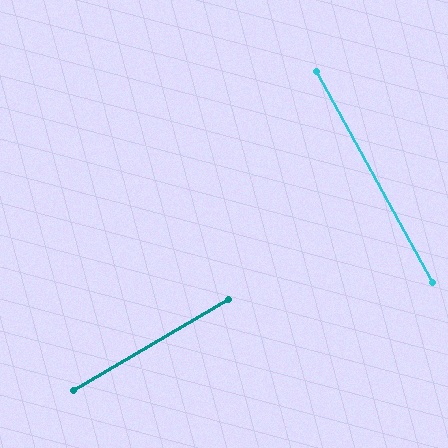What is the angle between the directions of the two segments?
Approximately 89 degrees.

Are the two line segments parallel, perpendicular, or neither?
Perpendicular — they meet at approximately 89°.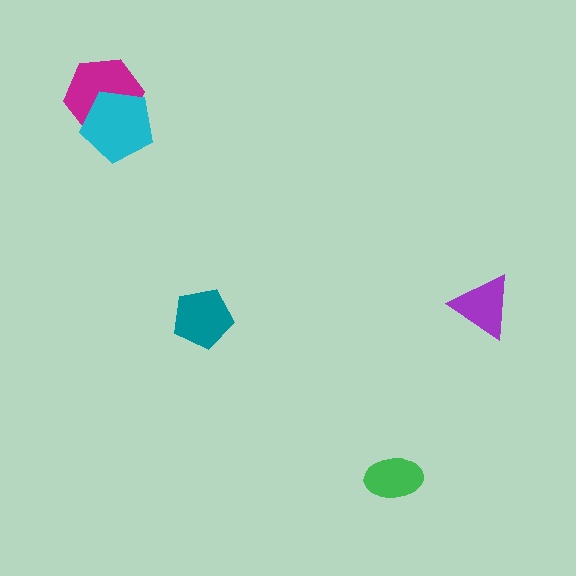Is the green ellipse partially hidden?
No, no other shape covers it.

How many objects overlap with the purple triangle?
0 objects overlap with the purple triangle.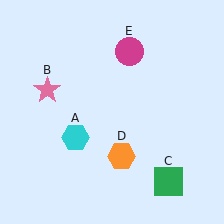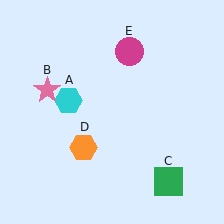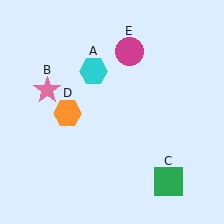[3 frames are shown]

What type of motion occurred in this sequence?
The cyan hexagon (object A), orange hexagon (object D) rotated clockwise around the center of the scene.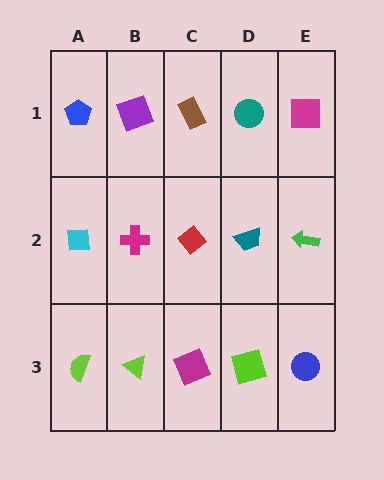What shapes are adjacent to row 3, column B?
A magenta cross (row 2, column B), a lime semicircle (row 3, column A), a magenta square (row 3, column C).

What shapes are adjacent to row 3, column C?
A red diamond (row 2, column C), a lime triangle (row 3, column B), a lime square (row 3, column D).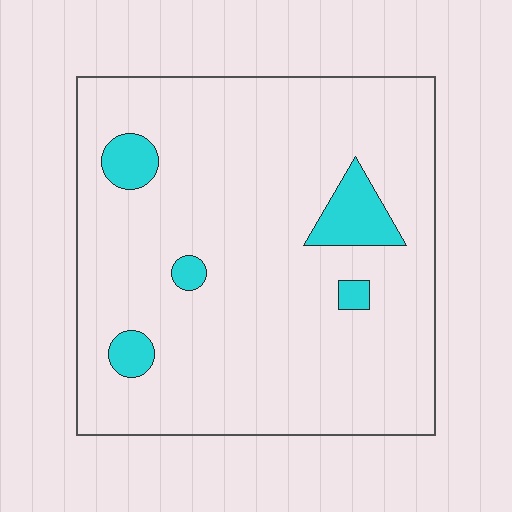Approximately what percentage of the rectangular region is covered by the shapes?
Approximately 10%.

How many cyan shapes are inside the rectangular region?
5.